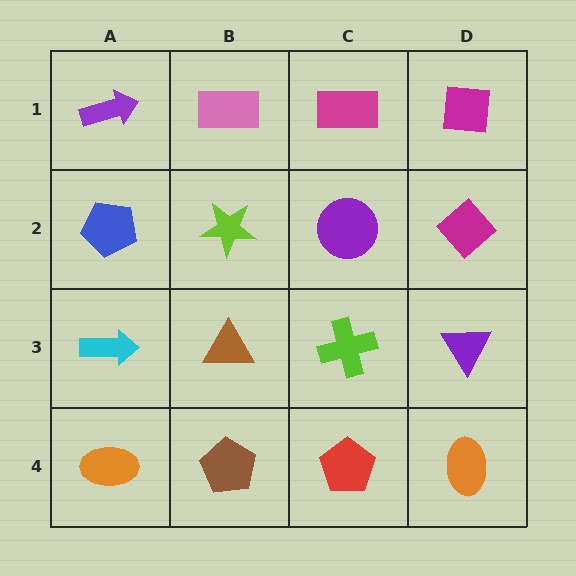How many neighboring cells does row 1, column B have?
3.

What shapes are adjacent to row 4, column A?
A cyan arrow (row 3, column A), a brown pentagon (row 4, column B).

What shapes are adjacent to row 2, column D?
A magenta square (row 1, column D), a purple triangle (row 3, column D), a purple circle (row 2, column C).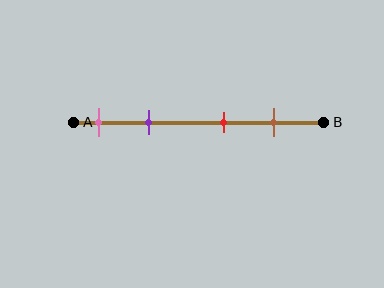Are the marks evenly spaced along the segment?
No, the marks are not evenly spaced.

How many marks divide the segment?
There are 4 marks dividing the segment.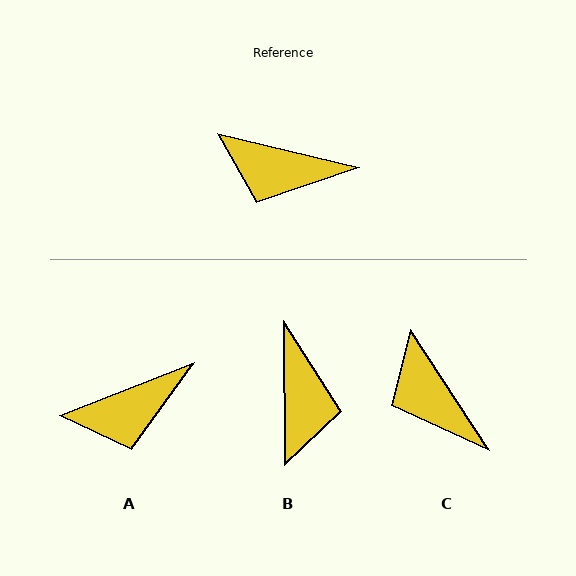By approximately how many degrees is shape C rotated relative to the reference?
Approximately 44 degrees clockwise.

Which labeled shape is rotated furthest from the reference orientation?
B, about 104 degrees away.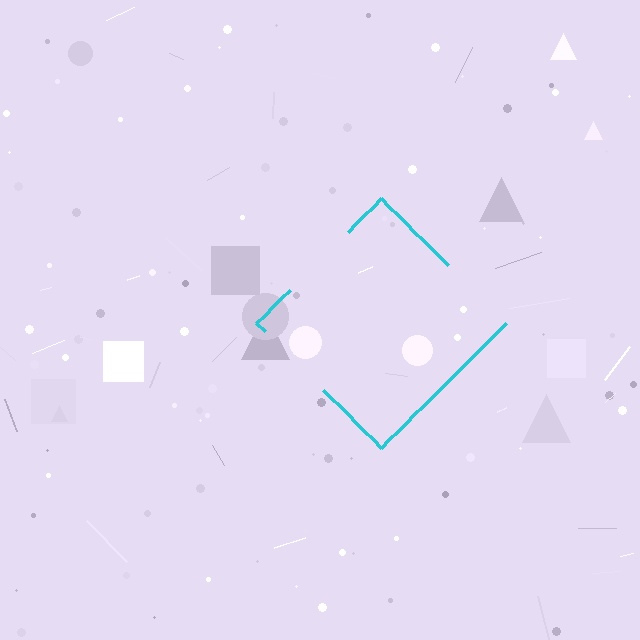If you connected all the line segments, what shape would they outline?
They would outline a diamond.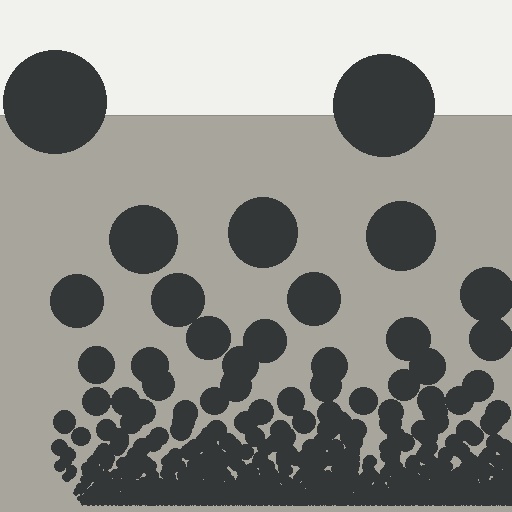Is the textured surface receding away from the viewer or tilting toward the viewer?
The surface appears to tilt toward the viewer. Texture elements get larger and sparser toward the top.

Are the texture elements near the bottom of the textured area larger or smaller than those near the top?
Smaller. The gradient is inverted — elements near the bottom are smaller and denser.